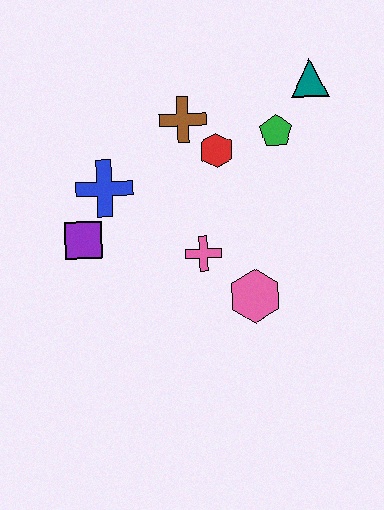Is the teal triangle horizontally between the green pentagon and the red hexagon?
No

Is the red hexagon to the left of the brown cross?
No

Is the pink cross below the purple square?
Yes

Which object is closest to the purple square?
The blue cross is closest to the purple square.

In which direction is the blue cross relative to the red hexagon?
The blue cross is to the left of the red hexagon.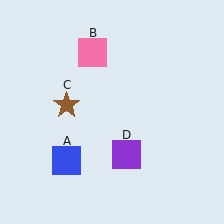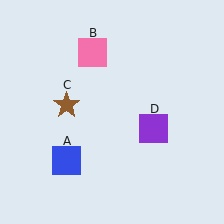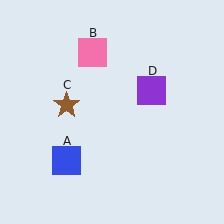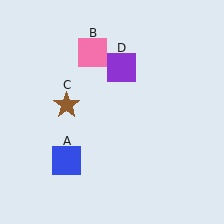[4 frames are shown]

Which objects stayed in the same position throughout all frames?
Blue square (object A) and pink square (object B) and brown star (object C) remained stationary.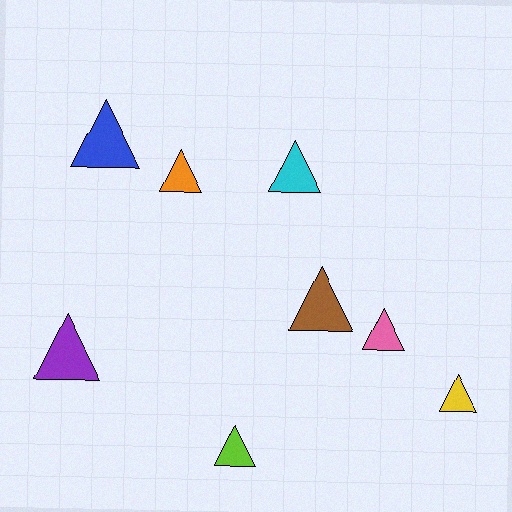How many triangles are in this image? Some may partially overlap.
There are 8 triangles.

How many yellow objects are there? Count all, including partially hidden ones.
There is 1 yellow object.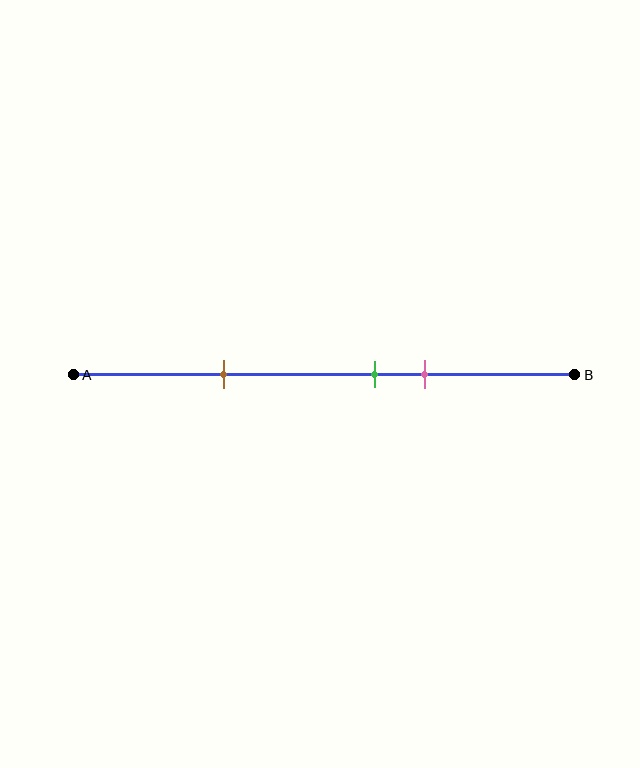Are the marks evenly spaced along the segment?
No, the marks are not evenly spaced.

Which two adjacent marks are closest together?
The green and pink marks are the closest adjacent pair.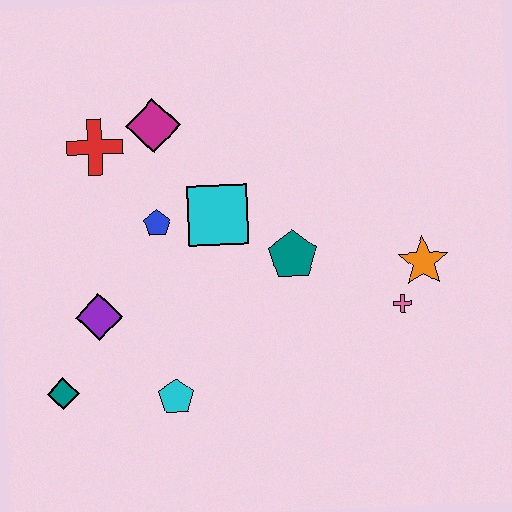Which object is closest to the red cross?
The magenta diamond is closest to the red cross.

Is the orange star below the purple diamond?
No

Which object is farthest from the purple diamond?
The orange star is farthest from the purple diamond.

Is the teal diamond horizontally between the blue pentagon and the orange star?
No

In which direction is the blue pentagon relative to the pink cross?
The blue pentagon is to the left of the pink cross.